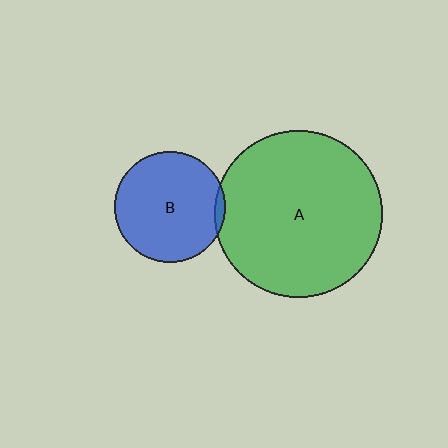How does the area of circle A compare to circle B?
Approximately 2.3 times.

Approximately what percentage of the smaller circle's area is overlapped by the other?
Approximately 5%.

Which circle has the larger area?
Circle A (green).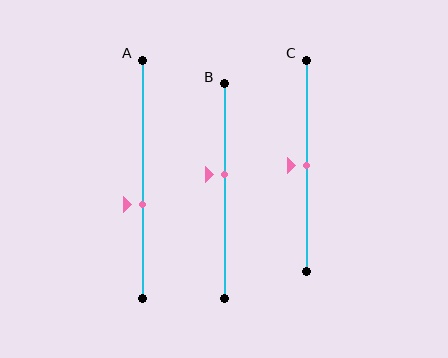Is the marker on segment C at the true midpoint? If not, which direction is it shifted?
Yes, the marker on segment C is at the true midpoint.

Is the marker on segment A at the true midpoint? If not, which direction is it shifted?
No, the marker on segment A is shifted downward by about 11% of the segment length.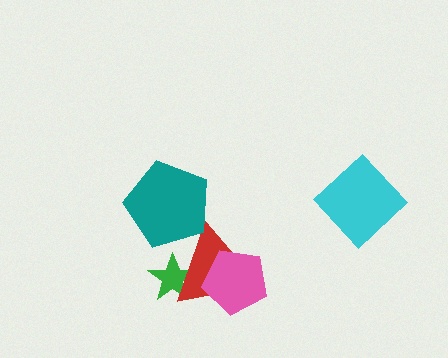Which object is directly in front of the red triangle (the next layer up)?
The pink pentagon is directly in front of the red triangle.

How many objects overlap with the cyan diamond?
0 objects overlap with the cyan diamond.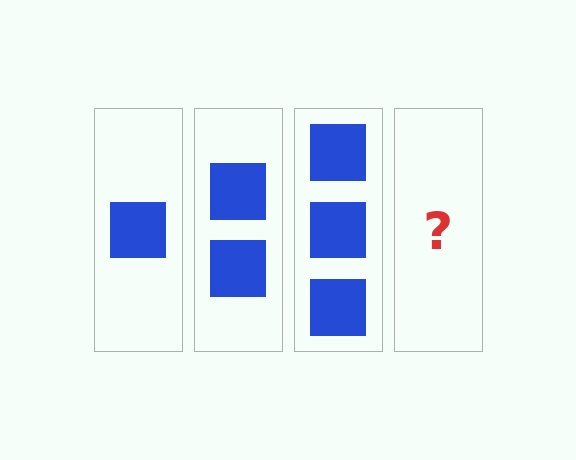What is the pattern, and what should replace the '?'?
The pattern is that each step adds one more square. The '?' should be 4 squares.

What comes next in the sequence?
The next element should be 4 squares.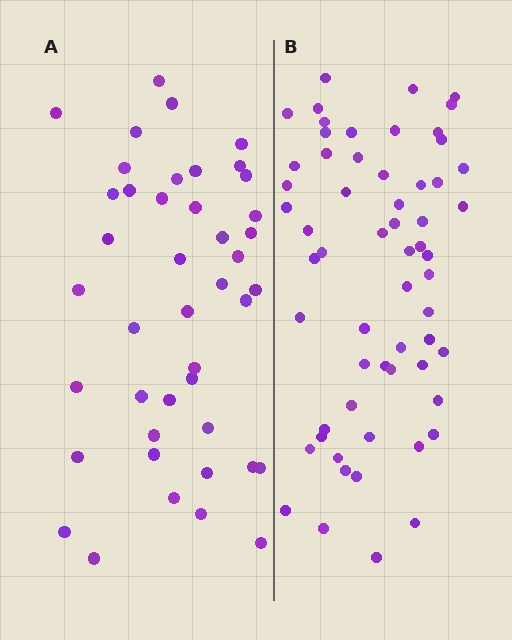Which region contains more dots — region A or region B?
Region B (the right region) has more dots.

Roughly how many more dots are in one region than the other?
Region B has approximately 15 more dots than region A.